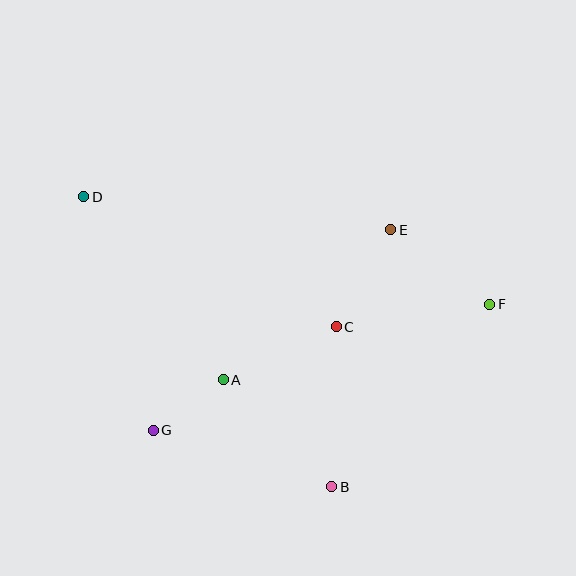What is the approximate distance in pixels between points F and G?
The distance between F and G is approximately 359 pixels.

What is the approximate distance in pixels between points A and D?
The distance between A and D is approximately 230 pixels.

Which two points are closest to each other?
Points A and G are closest to each other.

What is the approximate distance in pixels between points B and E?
The distance between B and E is approximately 264 pixels.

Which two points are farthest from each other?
Points D and F are farthest from each other.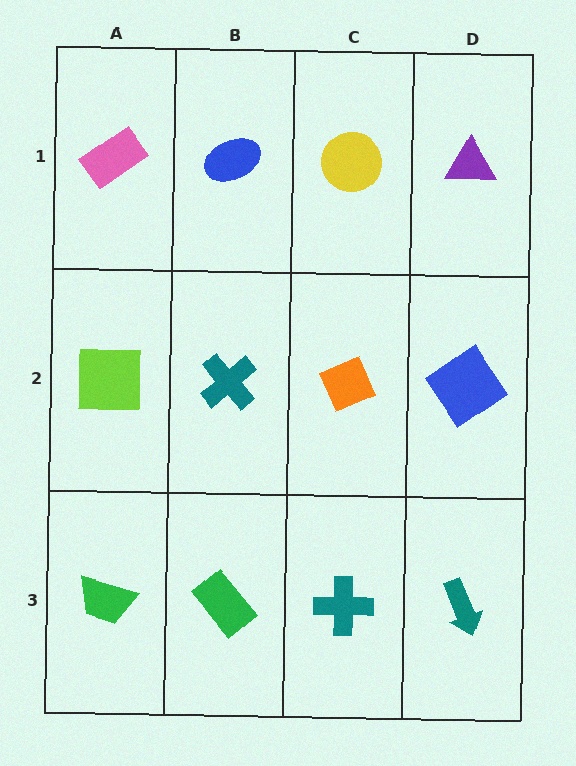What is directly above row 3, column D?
A blue diamond.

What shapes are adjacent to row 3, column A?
A lime square (row 2, column A), a green rectangle (row 3, column B).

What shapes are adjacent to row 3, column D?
A blue diamond (row 2, column D), a teal cross (row 3, column C).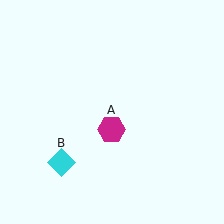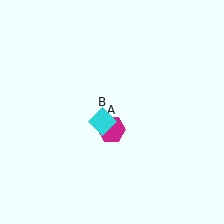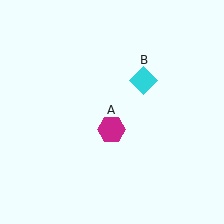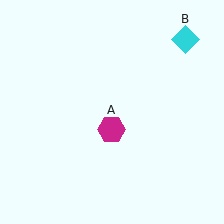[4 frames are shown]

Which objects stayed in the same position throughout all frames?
Magenta hexagon (object A) remained stationary.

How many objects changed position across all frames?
1 object changed position: cyan diamond (object B).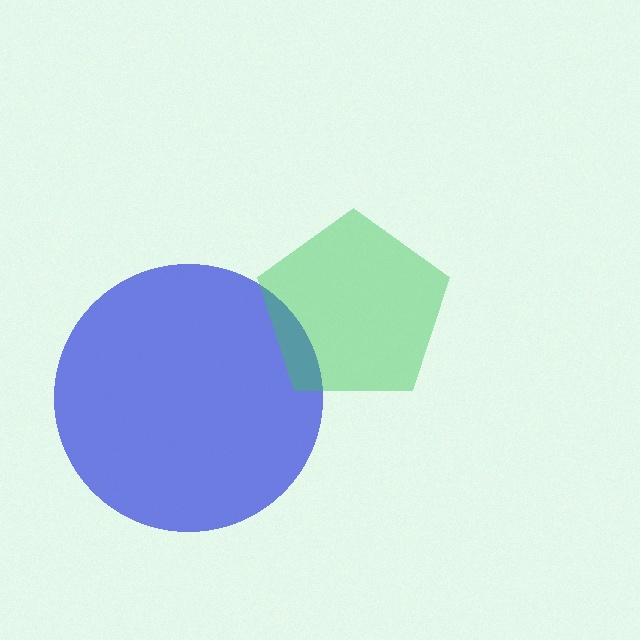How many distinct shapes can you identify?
There are 2 distinct shapes: a blue circle, a green pentagon.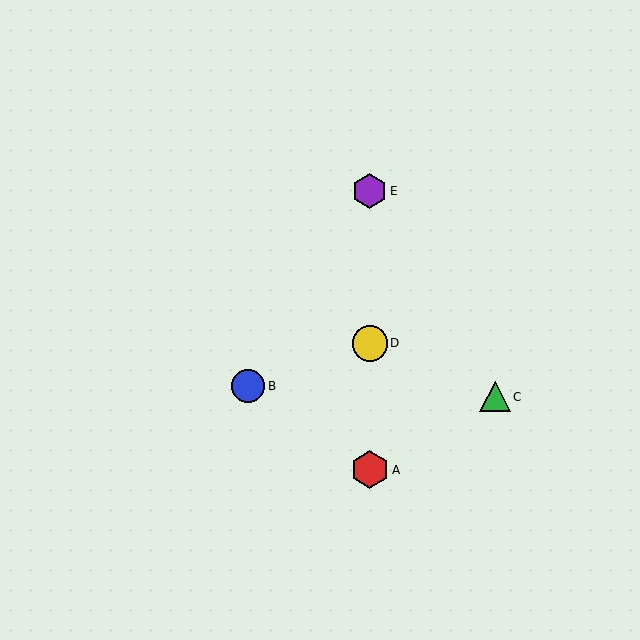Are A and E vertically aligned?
Yes, both are at x≈370.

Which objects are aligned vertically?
Objects A, D, E are aligned vertically.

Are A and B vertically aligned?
No, A is at x≈370 and B is at x≈248.